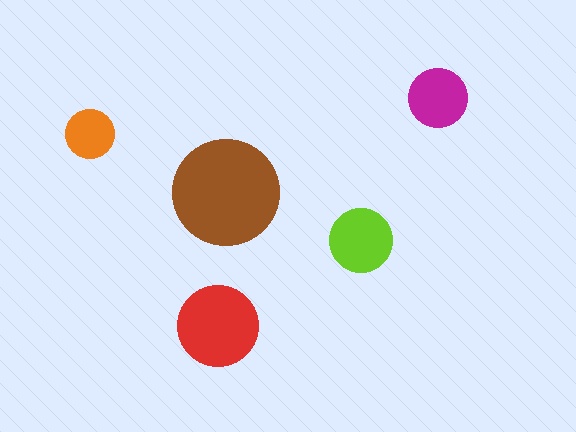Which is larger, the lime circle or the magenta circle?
The lime one.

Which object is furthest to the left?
The orange circle is leftmost.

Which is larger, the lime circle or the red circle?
The red one.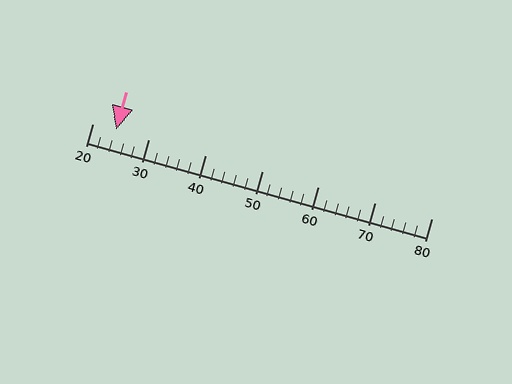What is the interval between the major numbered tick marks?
The major tick marks are spaced 10 units apart.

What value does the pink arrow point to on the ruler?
The pink arrow points to approximately 24.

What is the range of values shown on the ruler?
The ruler shows values from 20 to 80.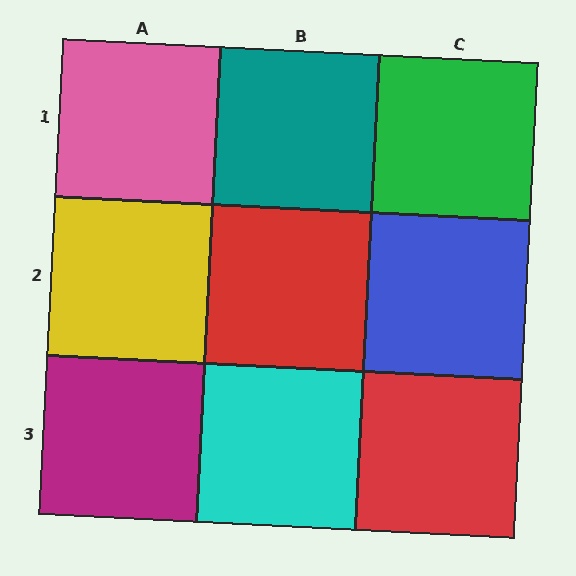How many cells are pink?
1 cell is pink.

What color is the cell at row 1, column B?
Teal.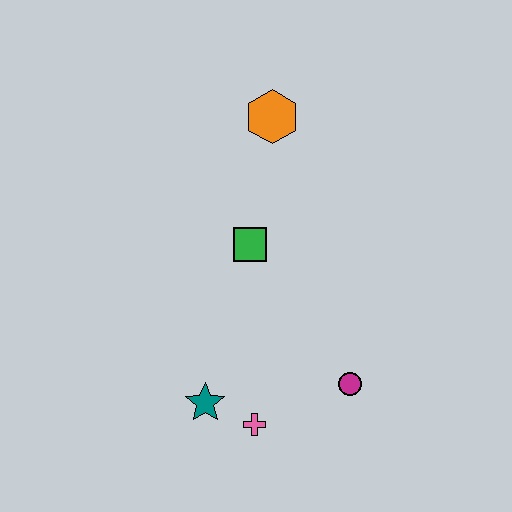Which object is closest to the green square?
The orange hexagon is closest to the green square.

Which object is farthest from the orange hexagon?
The pink cross is farthest from the orange hexagon.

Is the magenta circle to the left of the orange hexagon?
No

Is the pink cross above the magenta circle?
No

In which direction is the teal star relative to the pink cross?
The teal star is to the left of the pink cross.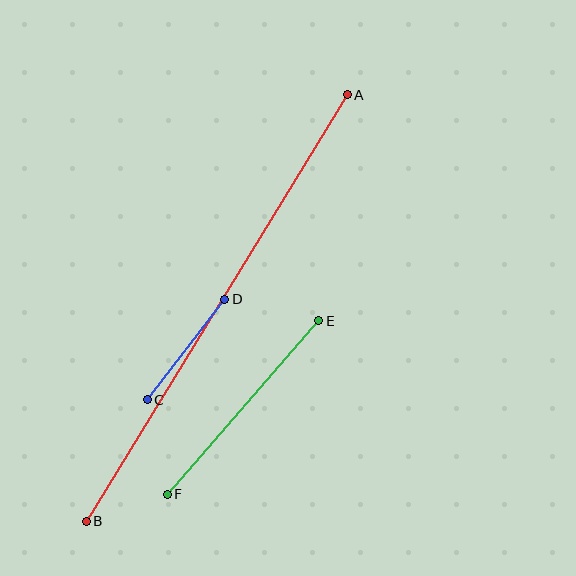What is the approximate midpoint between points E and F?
The midpoint is at approximately (243, 407) pixels.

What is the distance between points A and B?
The distance is approximately 500 pixels.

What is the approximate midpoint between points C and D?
The midpoint is at approximately (186, 349) pixels.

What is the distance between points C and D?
The distance is approximately 127 pixels.